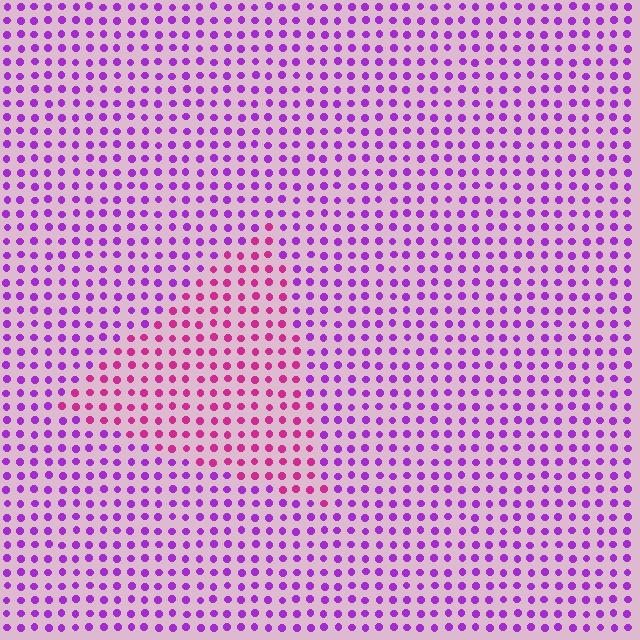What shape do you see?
I see a triangle.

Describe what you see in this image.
The image is filled with small purple elements in a uniform arrangement. A triangle-shaped region is visible where the elements are tinted to a slightly different hue, forming a subtle color boundary.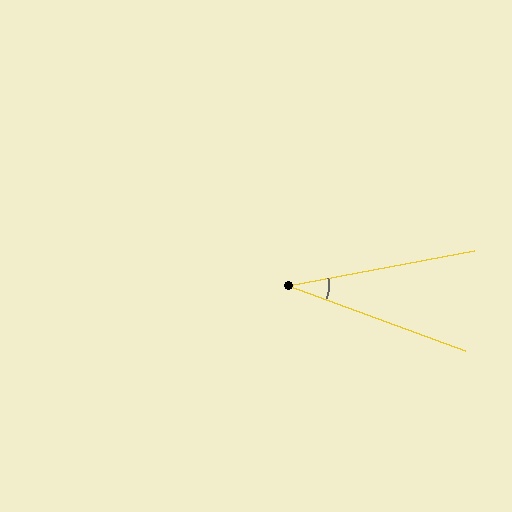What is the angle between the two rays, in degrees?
Approximately 31 degrees.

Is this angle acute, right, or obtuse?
It is acute.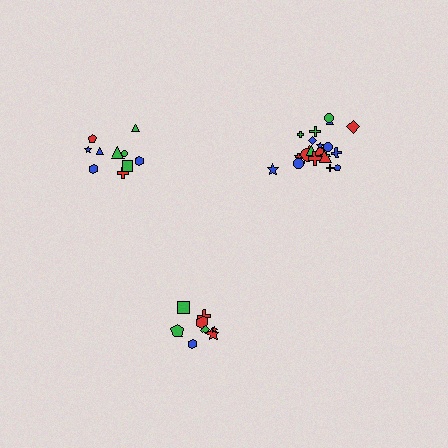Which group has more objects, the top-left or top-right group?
The top-right group.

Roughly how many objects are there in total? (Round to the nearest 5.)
Roughly 40 objects in total.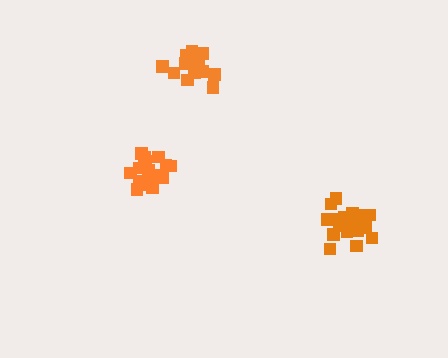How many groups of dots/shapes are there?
There are 3 groups.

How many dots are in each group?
Group 1: 18 dots, Group 2: 18 dots, Group 3: 14 dots (50 total).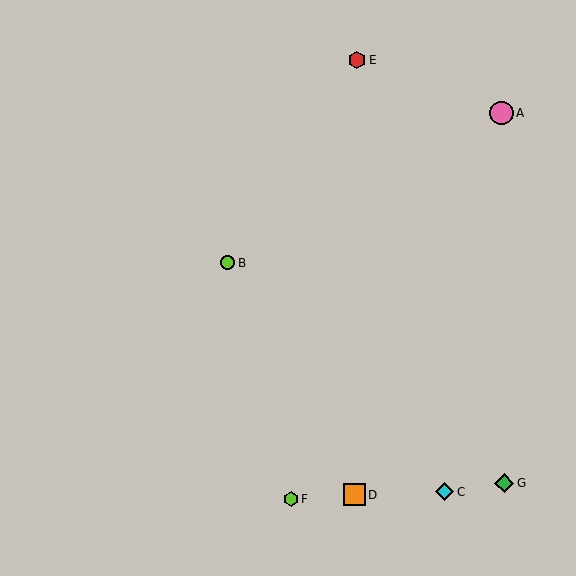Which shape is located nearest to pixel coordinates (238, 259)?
The lime circle (labeled B) at (228, 263) is nearest to that location.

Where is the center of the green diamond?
The center of the green diamond is at (504, 483).